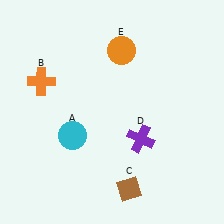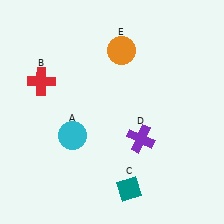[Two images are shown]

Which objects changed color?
B changed from orange to red. C changed from brown to teal.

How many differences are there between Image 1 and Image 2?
There are 2 differences between the two images.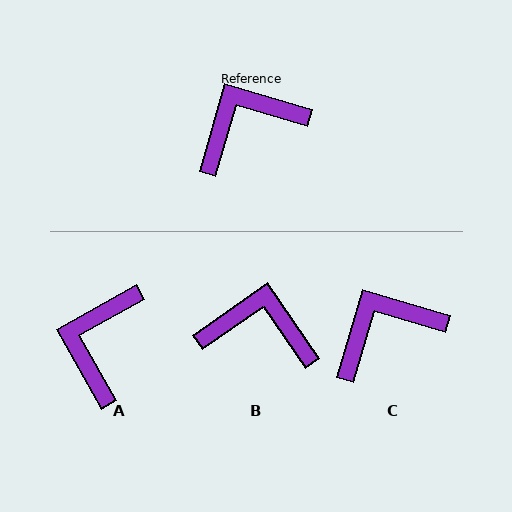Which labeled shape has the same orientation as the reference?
C.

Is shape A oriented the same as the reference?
No, it is off by about 46 degrees.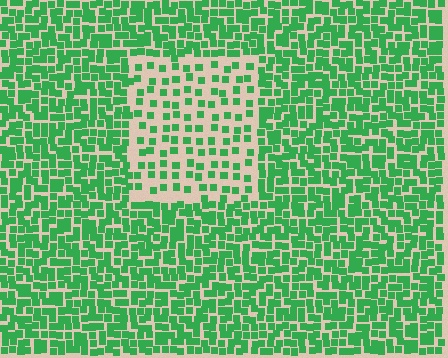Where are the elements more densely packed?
The elements are more densely packed outside the rectangle boundary.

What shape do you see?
I see a rectangle.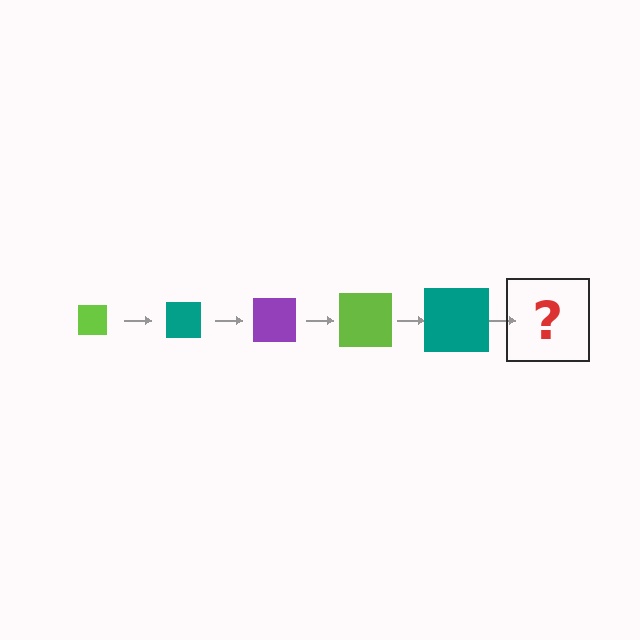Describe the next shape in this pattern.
It should be a purple square, larger than the previous one.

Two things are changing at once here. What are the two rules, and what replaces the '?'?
The two rules are that the square grows larger each step and the color cycles through lime, teal, and purple. The '?' should be a purple square, larger than the previous one.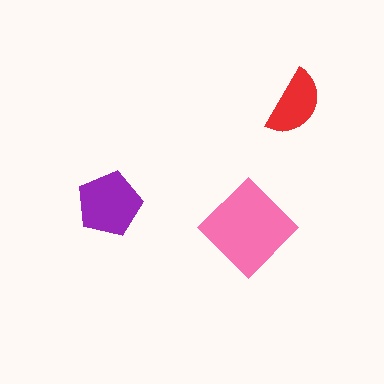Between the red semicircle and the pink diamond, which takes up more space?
The pink diamond.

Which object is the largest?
The pink diamond.